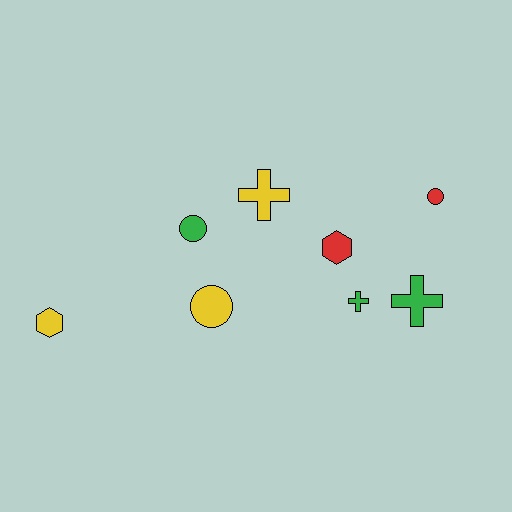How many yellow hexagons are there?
There is 1 yellow hexagon.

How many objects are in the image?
There are 8 objects.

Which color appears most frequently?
Yellow, with 3 objects.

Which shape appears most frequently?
Circle, with 3 objects.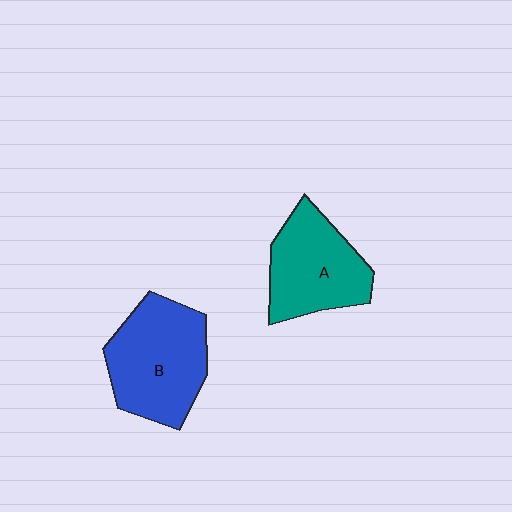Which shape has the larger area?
Shape B (blue).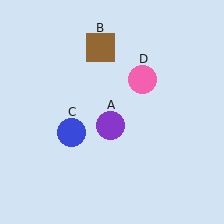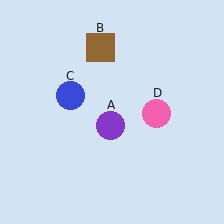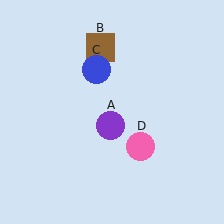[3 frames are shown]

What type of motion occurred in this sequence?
The blue circle (object C), pink circle (object D) rotated clockwise around the center of the scene.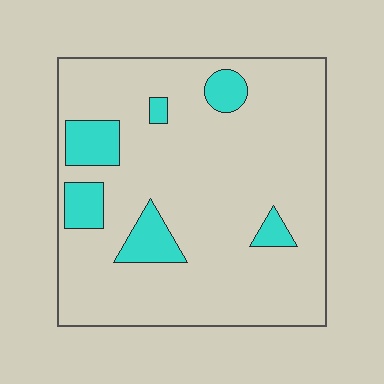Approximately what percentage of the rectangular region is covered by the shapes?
Approximately 15%.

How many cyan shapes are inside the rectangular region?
6.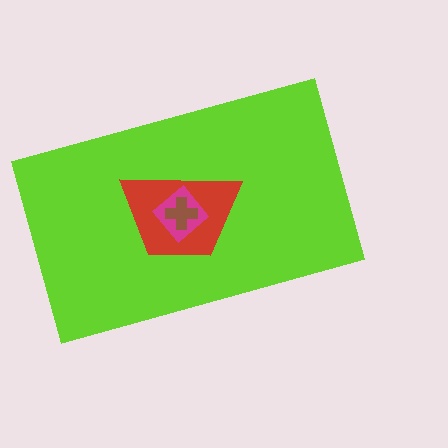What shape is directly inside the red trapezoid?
The magenta diamond.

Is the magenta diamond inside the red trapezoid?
Yes.